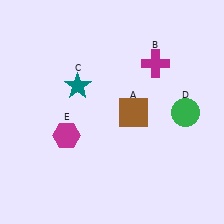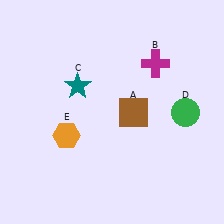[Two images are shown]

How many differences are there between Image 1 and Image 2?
There is 1 difference between the two images.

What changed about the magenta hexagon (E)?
In Image 1, E is magenta. In Image 2, it changed to orange.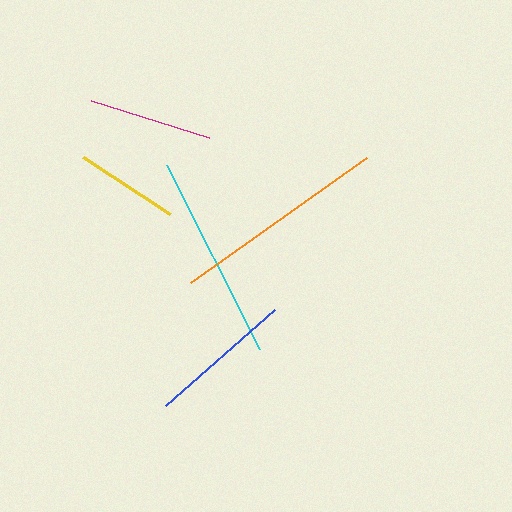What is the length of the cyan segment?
The cyan segment is approximately 207 pixels long.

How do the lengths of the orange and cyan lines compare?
The orange and cyan lines are approximately the same length.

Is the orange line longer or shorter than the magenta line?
The orange line is longer than the magenta line.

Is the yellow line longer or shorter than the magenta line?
The magenta line is longer than the yellow line.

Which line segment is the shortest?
The yellow line is the shortest at approximately 105 pixels.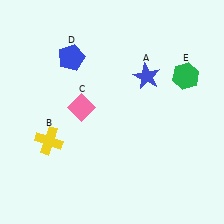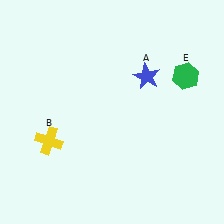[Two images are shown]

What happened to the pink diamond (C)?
The pink diamond (C) was removed in Image 2. It was in the top-left area of Image 1.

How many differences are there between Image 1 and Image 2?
There are 2 differences between the two images.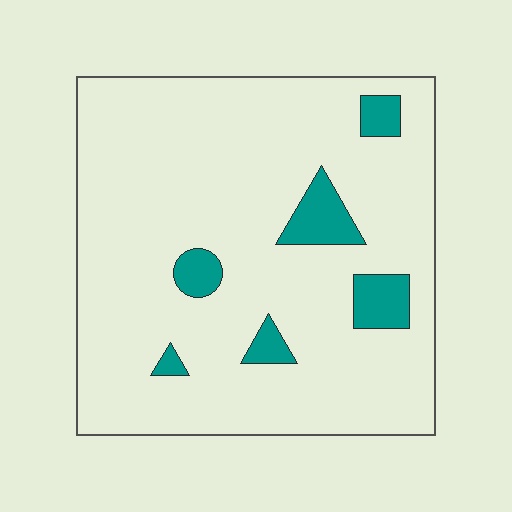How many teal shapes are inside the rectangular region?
6.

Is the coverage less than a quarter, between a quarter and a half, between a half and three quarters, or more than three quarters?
Less than a quarter.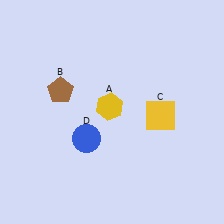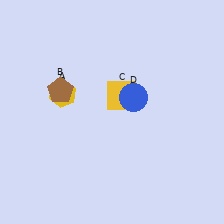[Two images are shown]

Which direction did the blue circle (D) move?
The blue circle (D) moved right.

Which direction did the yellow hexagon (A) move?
The yellow hexagon (A) moved left.